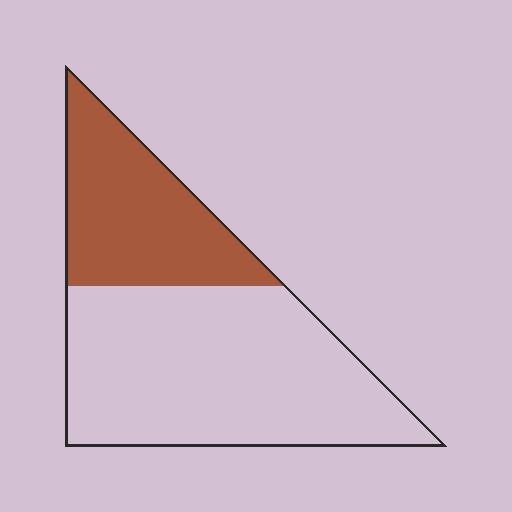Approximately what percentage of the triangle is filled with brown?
Approximately 35%.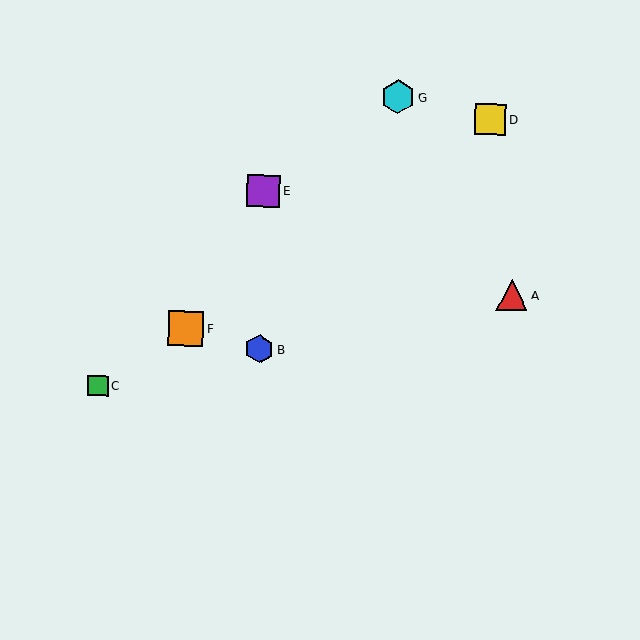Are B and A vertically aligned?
No, B is at x≈259 and A is at x≈512.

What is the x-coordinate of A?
Object A is at x≈512.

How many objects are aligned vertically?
2 objects (B, E) are aligned vertically.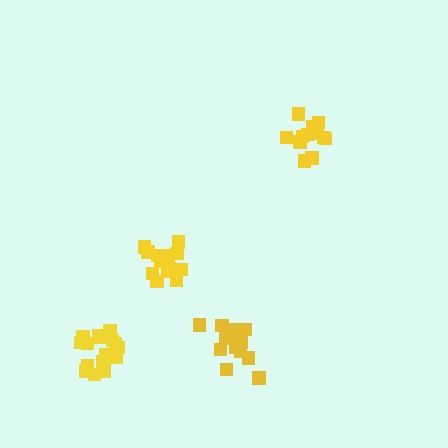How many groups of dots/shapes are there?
There are 4 groups.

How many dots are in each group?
Group 1: 14 dots, Group 2: 17 dots, Group 3: 15 dots, Group 4: 16 dots (62 total).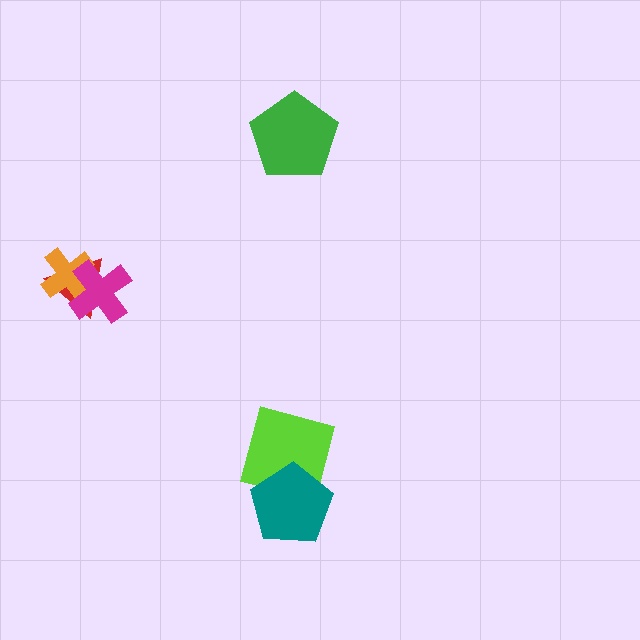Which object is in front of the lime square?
The teal pentagon is in front of the lime square.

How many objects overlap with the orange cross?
2 objects overlap with the orange cross.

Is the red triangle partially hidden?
Yes, it is partially covered by another shape.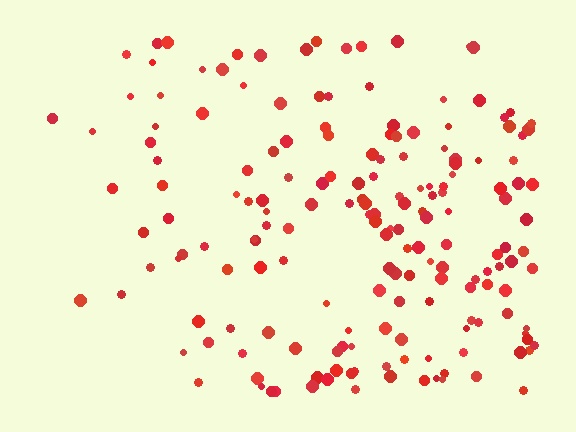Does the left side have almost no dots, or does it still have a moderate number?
Still a moderate number, just noticeably fewer than the right.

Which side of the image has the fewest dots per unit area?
The left.